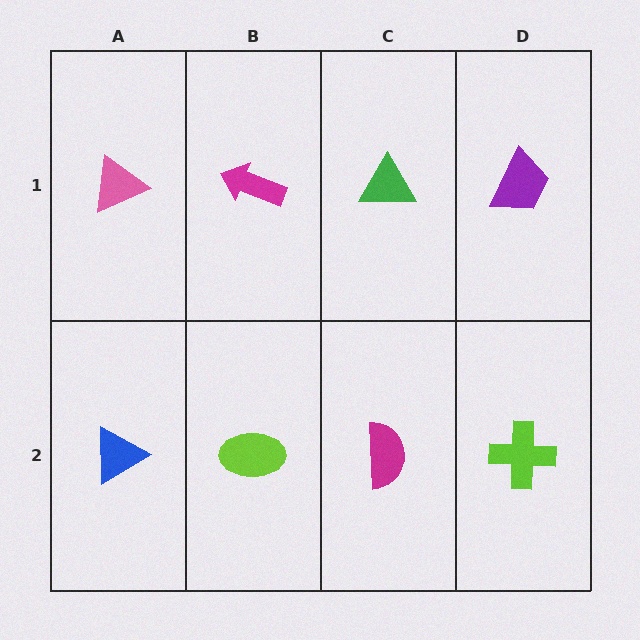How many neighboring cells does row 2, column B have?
3.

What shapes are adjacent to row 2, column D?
A purple trapezoid (row 1, column D), a magenta semicircle (row 2, column C).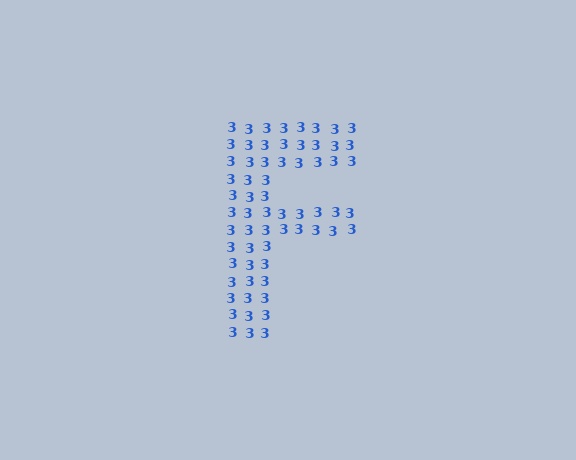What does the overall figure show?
The overall figure shows the letter F.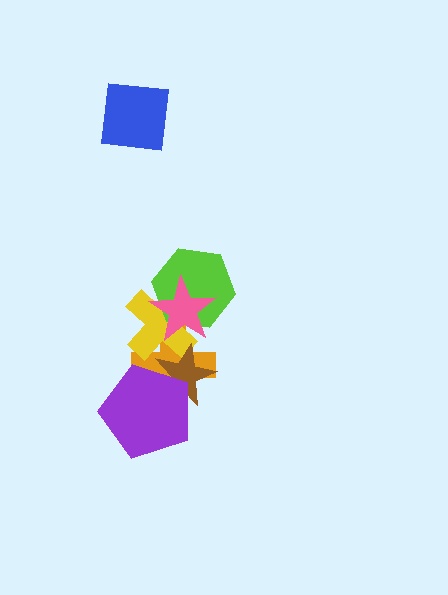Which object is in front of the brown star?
The purple pentagon is in front of the brown star.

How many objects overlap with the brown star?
3 objects overlap with the brown star.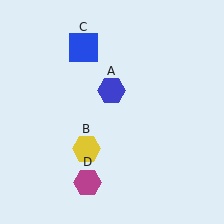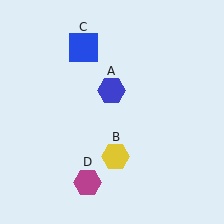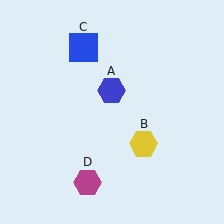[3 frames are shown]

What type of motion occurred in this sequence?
The yellow hexagon (object B) rotated counterclockwise around the center of the scene.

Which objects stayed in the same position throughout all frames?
Blue hexagon (object A) and blue square (object C) and magenta hexagon (object D) remained stationary.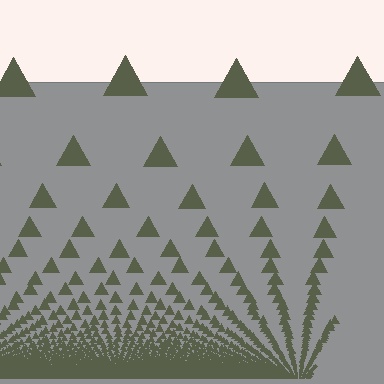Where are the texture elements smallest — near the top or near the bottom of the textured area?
Near the bottom.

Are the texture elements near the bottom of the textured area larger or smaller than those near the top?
Smaller. The gradient is inverted — elements near the bottom are smaller and denser.